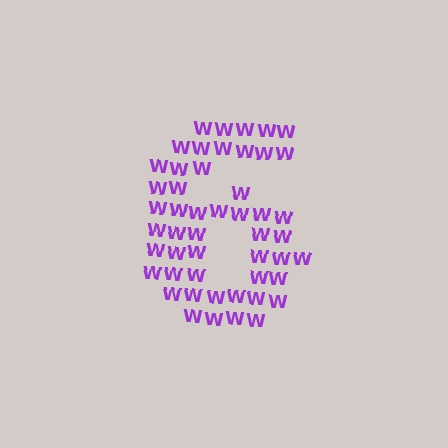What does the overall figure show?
The overall figure shows the digit 6.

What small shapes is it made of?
It is made of small letter W's.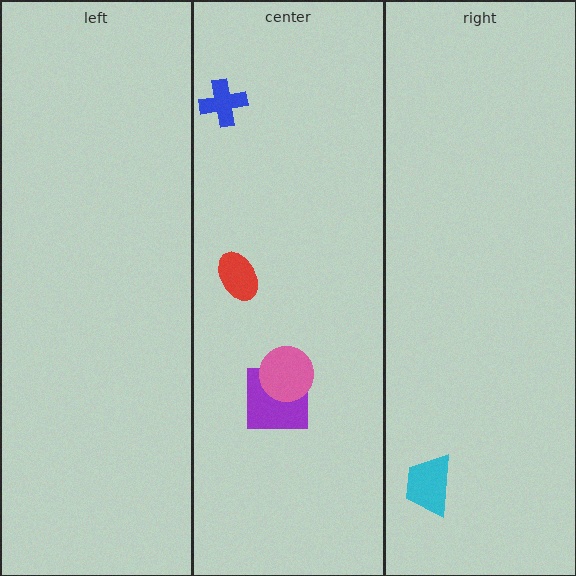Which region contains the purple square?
The center region.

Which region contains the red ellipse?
The center region.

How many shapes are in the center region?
4.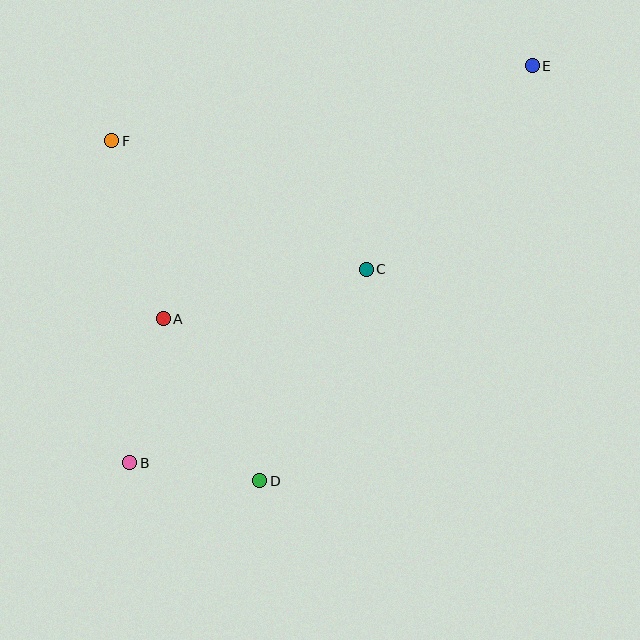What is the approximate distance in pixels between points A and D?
The distance between A and D is approximately 188 pixels.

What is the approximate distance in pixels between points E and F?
The distance between E and F is approximately 427 pixels.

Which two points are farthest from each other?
Points B and E are farthest from each other.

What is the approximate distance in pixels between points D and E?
The distance between D and E is approximately 497 pixels.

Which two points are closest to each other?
Points B and D are closest to each other.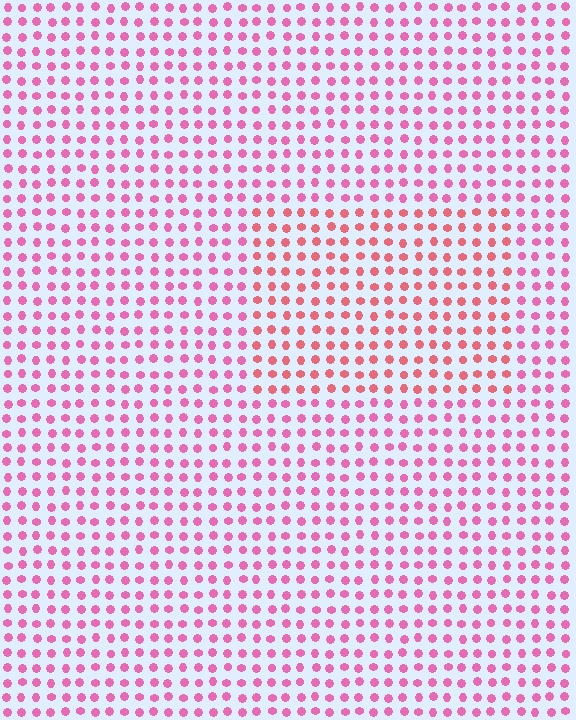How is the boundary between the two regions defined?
The boundary is defined purely by a slight shift in hue (about 27 degrees). Spacing, size, and orientation are identical on both sides.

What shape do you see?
I see a rectangle.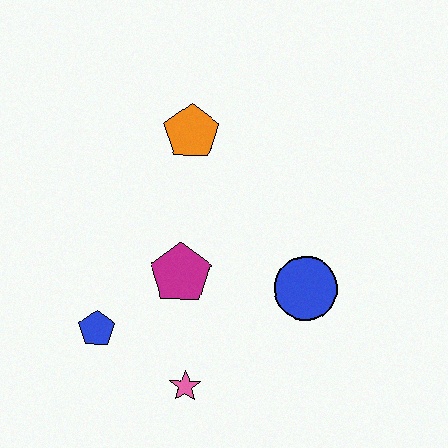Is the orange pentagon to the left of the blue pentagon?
No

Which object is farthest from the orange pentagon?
The pink star is farthest from the orange pentagon.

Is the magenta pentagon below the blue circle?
No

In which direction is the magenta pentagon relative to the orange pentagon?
The magenta pentagon is below the orange pentagon.